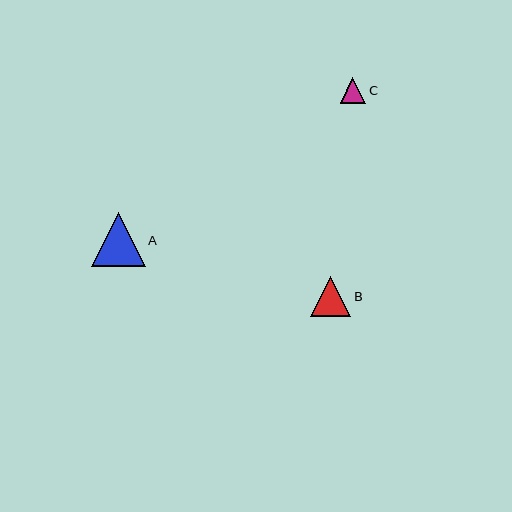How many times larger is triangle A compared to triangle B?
Triangle A is approximately 1.3 times the size of triangle B.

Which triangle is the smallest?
Triangle C is the smallest with a size of approximately 26 pixels.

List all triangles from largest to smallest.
From largest to smallest: A, B, C.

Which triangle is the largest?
Triangle A is the largest with a size of approximately 53 pixels.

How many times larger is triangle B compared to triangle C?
Triangle B is approximately 1.6 times the size of triangle C.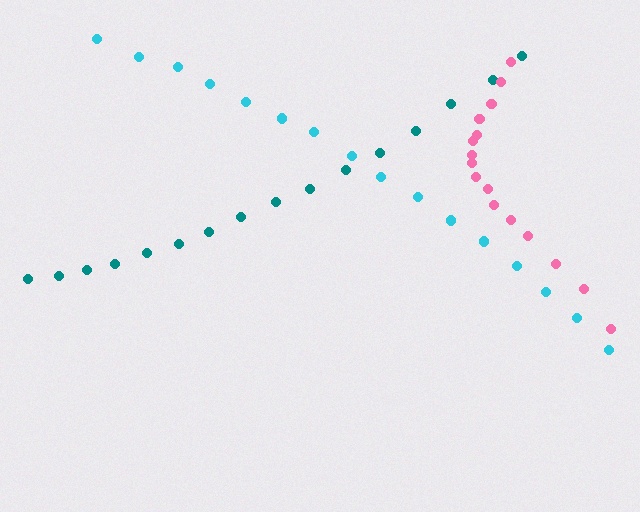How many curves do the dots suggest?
There are 3 distinct paths.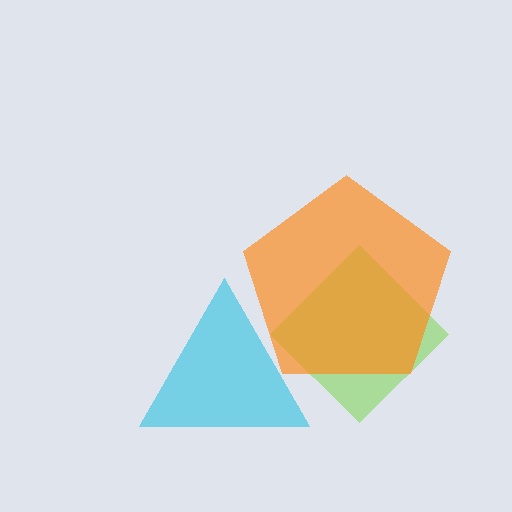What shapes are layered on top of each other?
The layered shapes are: a lime diamond, a cyan triangle, an orange pentagon.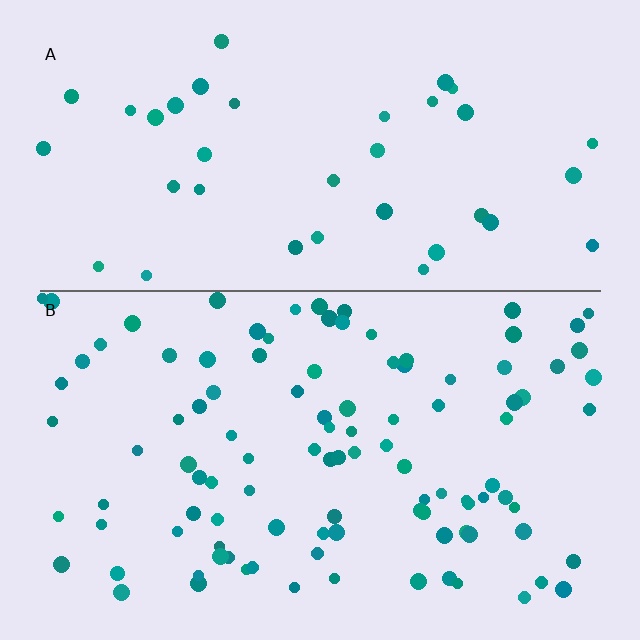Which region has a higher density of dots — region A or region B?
B (the bottom).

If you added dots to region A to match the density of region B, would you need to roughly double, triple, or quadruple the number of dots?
Approximately triple.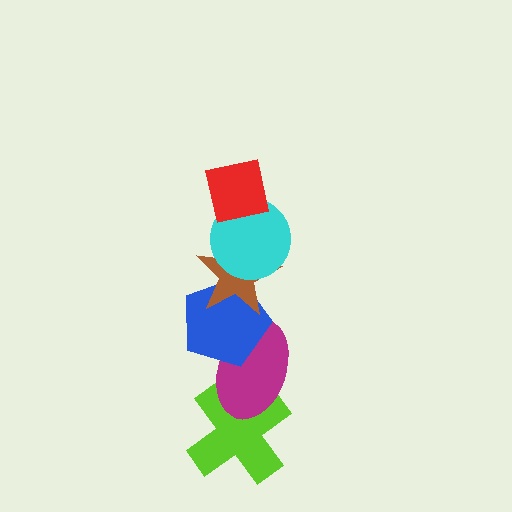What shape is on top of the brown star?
The cyan circle is on top of the brown star.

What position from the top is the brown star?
The brown star is 3rd from the top.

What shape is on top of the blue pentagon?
The brown star is on top of the blue pentagon.